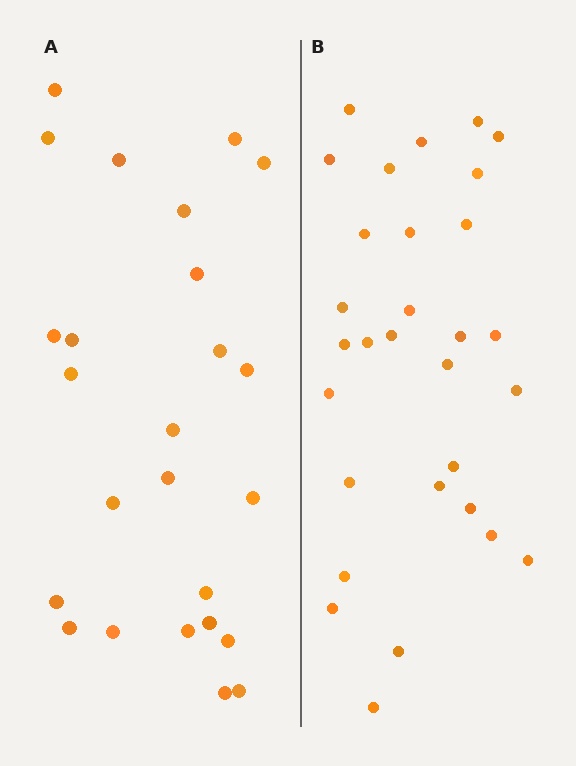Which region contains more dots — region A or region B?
Region B (the right region) has more dots.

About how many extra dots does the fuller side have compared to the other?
Region B has about 5 more dots than region A.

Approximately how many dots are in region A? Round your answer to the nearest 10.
About 20 dots. (The exact count is 25, which rounds to 20.)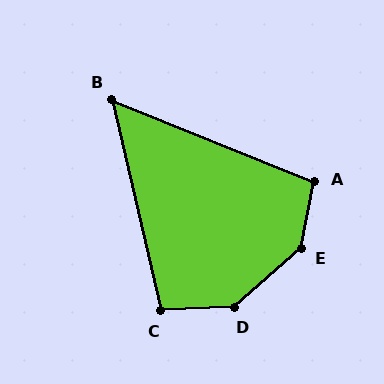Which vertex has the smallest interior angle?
B, at approximately 55 degrees.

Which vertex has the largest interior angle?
E, at approximately 143 degrees.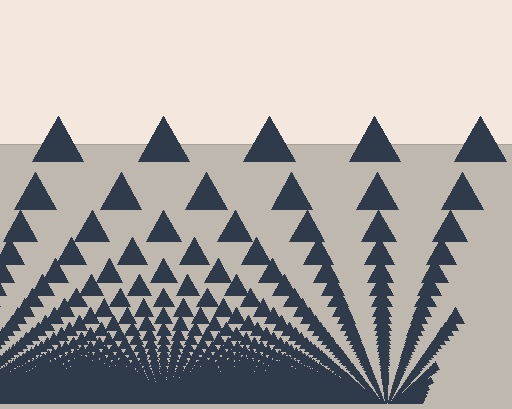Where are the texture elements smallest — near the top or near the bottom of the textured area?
Near the bottom.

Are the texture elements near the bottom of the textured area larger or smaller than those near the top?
Smaller. The gradient is inverted — elements near the bottom are smaller and denser.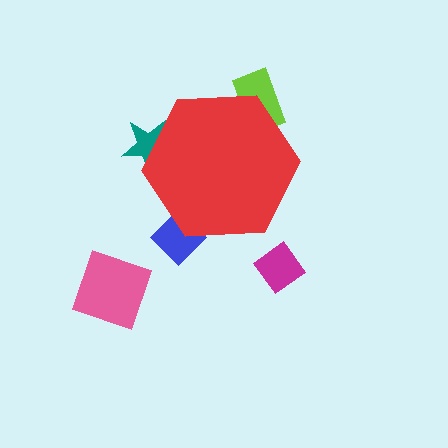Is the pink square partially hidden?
No, the pink square is fully visible.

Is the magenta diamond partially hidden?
No, the magenta diamond is fully visible.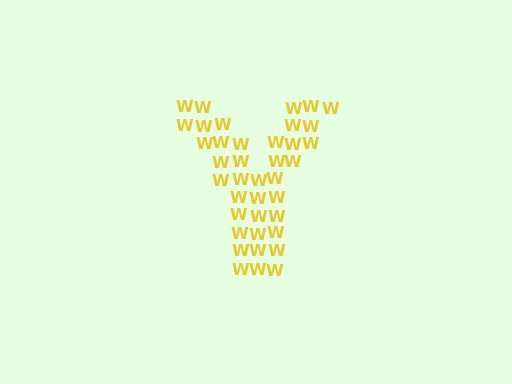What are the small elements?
The small elements are letter W's.